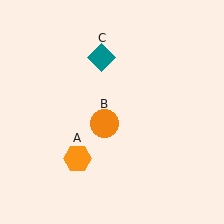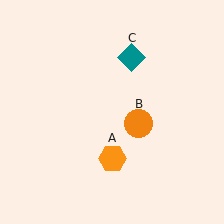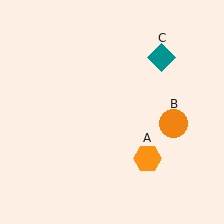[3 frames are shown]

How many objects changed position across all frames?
3 objects changed position: orange hexagon (object A), orange circle (object B), teal diamond (object C).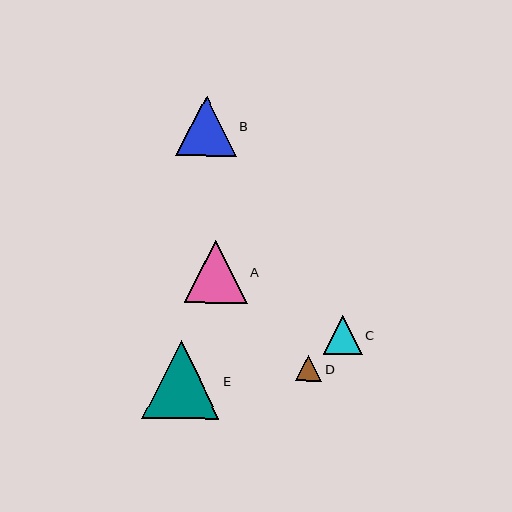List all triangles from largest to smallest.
From largest to smallest: E, A, B, C, D.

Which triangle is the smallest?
Triangle D is the smallest with a size of approximately 26 pixels.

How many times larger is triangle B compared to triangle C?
Triangle B is approximately 1.5 times the size of triangle C.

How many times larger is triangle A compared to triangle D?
Triangle A is approximately 2.4 times the size of triangle D.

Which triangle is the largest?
Triangle E is the largest with a size of approximately 77 pixels.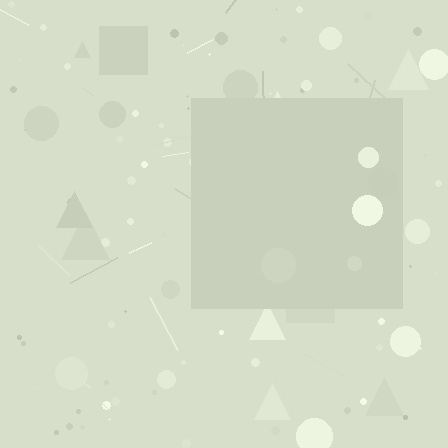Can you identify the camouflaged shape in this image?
The camouflaged shape is a square.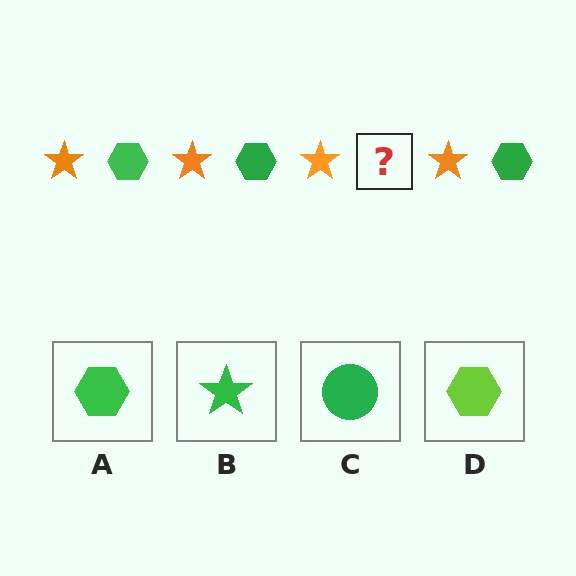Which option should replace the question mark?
Option A.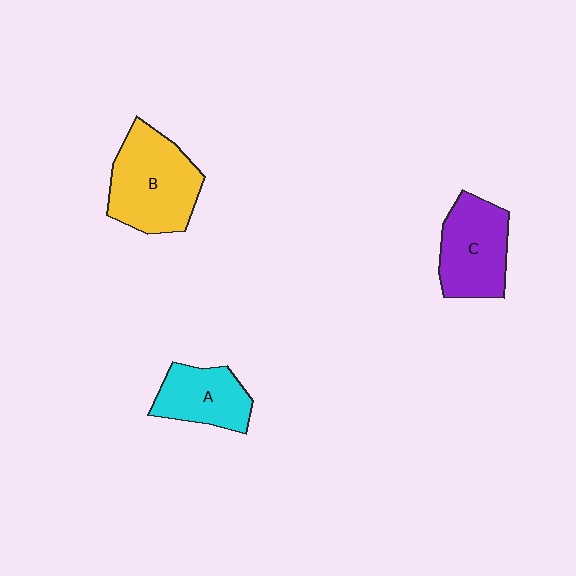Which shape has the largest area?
Shape B (yellow).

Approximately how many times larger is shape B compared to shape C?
Approximately 1.2 times.